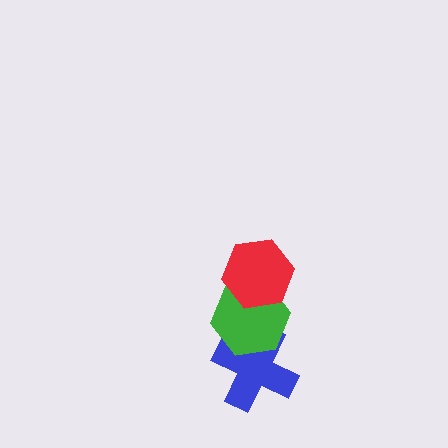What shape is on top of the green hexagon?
The red hexagon is on top of the green hexagon.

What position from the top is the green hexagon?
The green hexagon is 2nd from the top.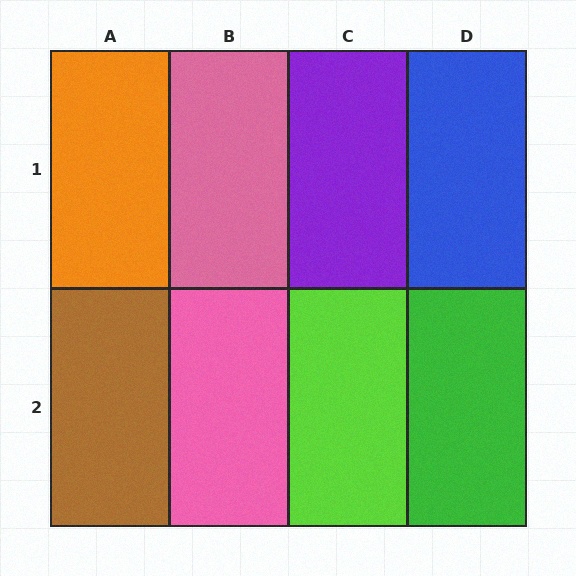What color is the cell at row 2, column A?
Brown.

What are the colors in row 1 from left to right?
Orange, pink, purple, blue.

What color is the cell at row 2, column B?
Pink.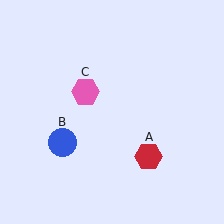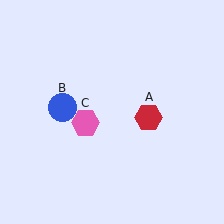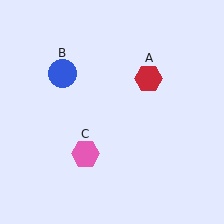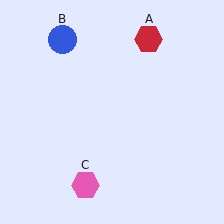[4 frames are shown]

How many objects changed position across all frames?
3 objects changed position: red hexagon (object A), blue circle (object B), pink hexagon (object C).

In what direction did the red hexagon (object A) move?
The red hexagon (object A) moved up.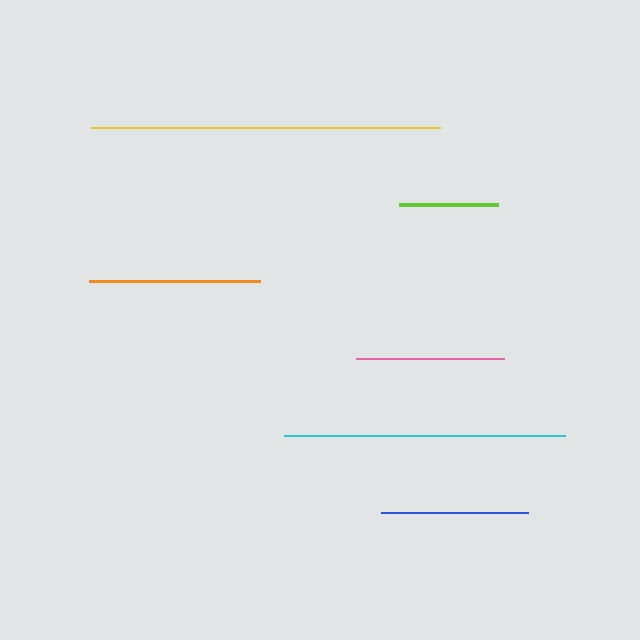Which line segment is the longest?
The yellow line is the longest at approximately 349 pixels.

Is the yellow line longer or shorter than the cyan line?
The yellow line is longer than the cyan line.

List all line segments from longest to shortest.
From longest to shortest: yellow, cyan, orange, pink, blue, lime.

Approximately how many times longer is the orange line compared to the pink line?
The orange line is approximately 1.2 times the length of the pink line.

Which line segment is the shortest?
The lime line is the shortest at approximately 99 pixels.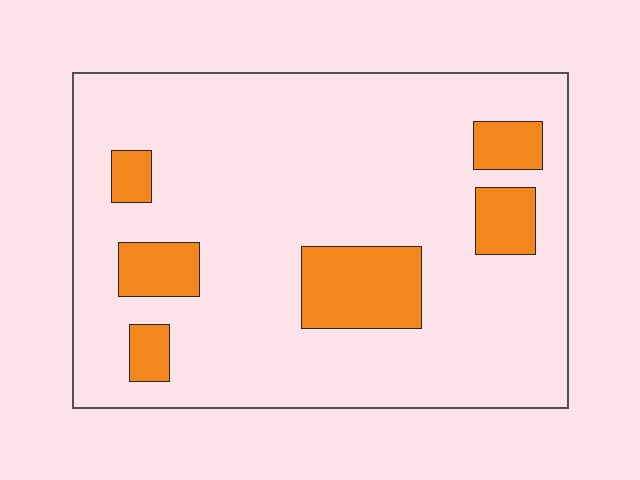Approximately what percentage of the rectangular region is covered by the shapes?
Approximately 15%.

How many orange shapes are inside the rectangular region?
6.